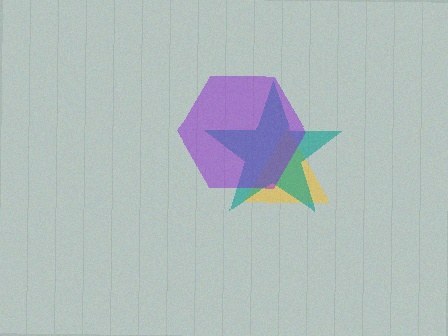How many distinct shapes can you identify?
There are 3 distinct shapes: a yellow triangle, a teal star, a purple hexagon.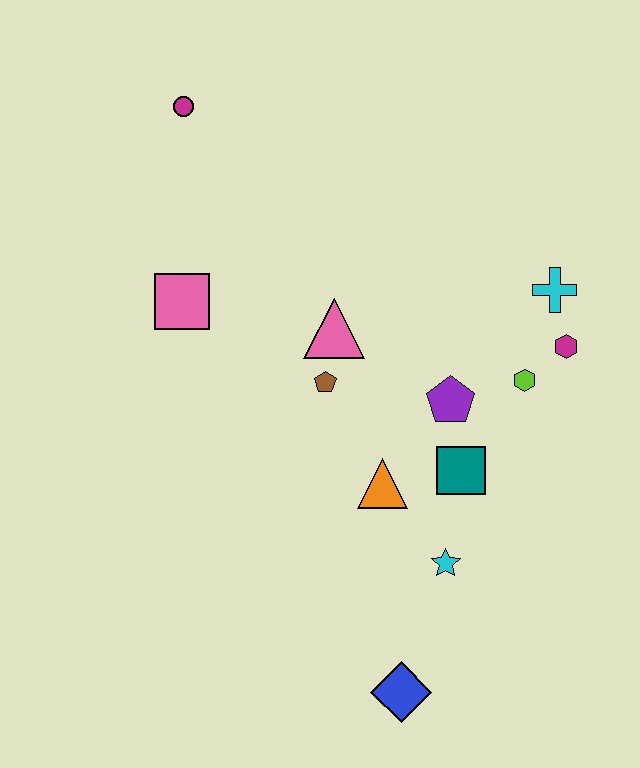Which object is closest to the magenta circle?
The pink square is closest to the magenta circle.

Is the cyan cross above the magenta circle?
No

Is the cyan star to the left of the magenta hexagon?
Yes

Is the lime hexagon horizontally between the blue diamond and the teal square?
No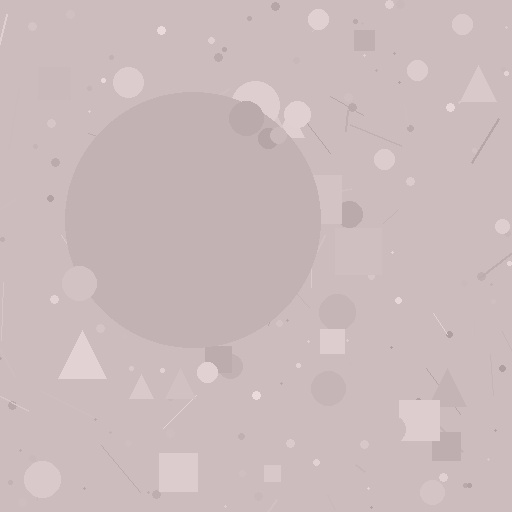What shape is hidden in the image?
A circle is hidden in the image.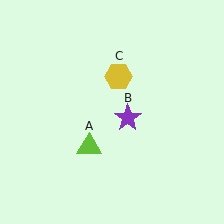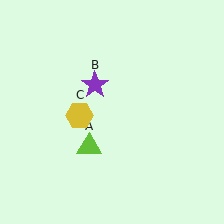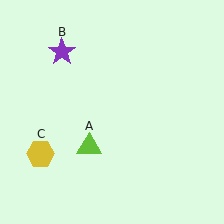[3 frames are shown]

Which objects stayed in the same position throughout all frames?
Lime triangle (object A) remained stationary.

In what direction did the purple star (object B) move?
The purple star (object B) moved up and to the left.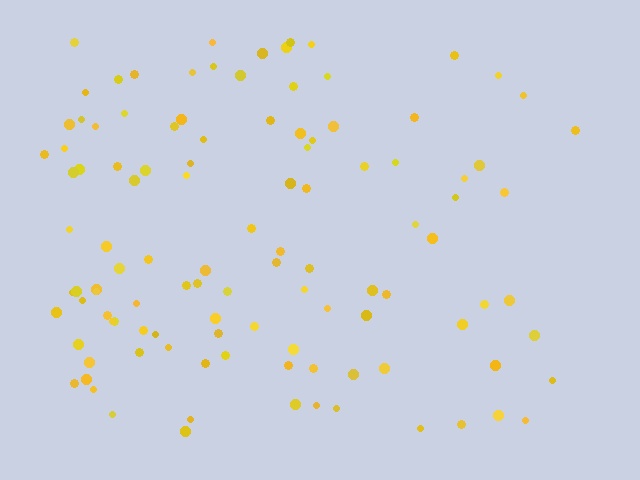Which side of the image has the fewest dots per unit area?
The right.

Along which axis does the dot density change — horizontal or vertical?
Horizontal.